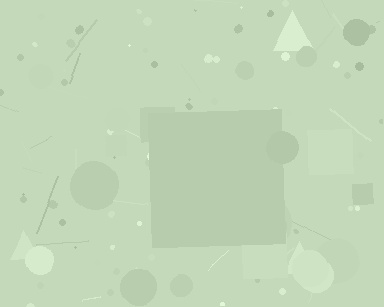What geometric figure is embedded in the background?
A square is embedded in the background.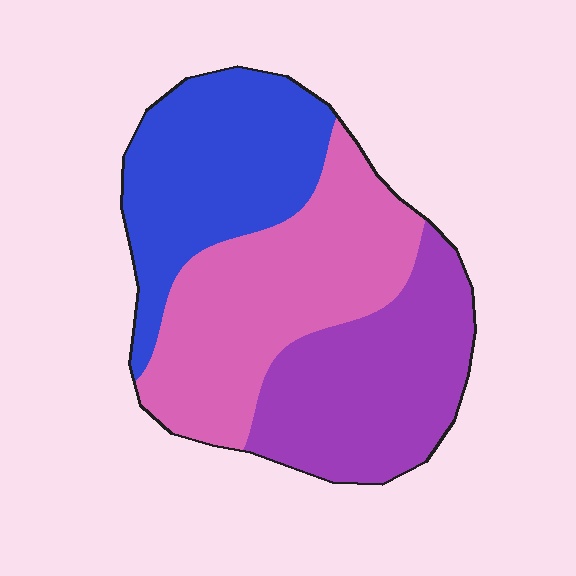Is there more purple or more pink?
Pink.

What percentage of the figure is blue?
Blue takes up about one third (1/3) of the figure.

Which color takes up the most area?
Pink, at roughly 40%.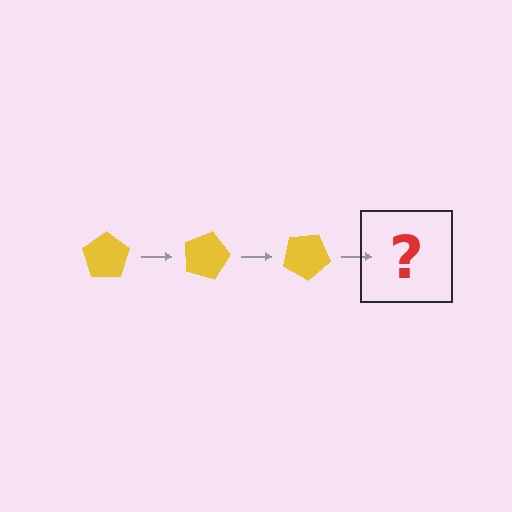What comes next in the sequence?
The next element should be a yellow pentagon rotated 45 degrees.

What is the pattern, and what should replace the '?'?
The pattern is that the pentagon rotates 15 degrees each step. The '?' should be a yellow pentagon rotated 45 degrees.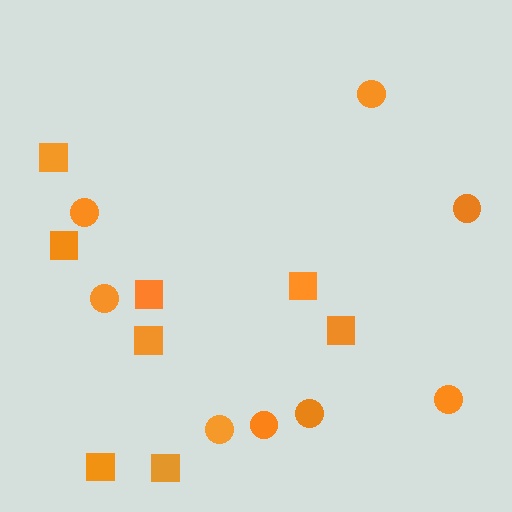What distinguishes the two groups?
There are 2 groups: one group of squares (8) and one group of circles (8).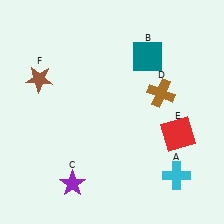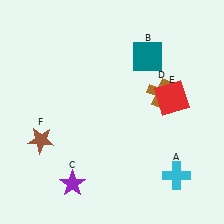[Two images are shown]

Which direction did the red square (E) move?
The red square (E) moved up.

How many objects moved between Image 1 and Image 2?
2 objects moved between the two images.